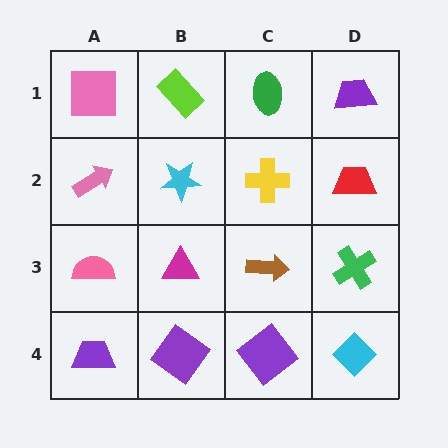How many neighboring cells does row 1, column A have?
2.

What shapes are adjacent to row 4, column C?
A brown arrow (row 3, column C), a purple diamond (row 4, column B), a cyan diamond (row 4, column D).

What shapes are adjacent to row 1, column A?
A pink arrow (row 2, column A), a lime rectangle (row 1, column B).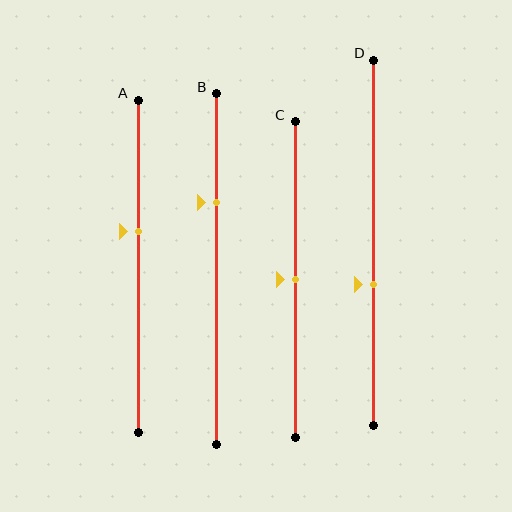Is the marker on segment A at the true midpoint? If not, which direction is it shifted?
No, the marker on segment A is shifted upward by about 10% of the segment length.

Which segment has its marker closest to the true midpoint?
Segment C has its marker closest to the true midpoint.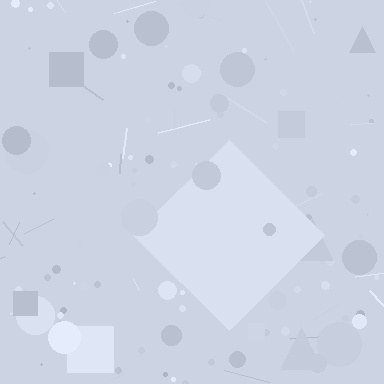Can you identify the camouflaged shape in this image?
The camouflaged shape is a diamond.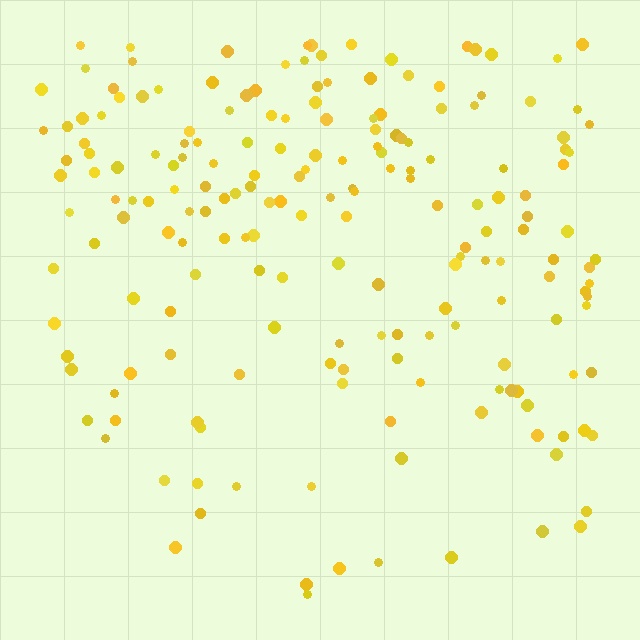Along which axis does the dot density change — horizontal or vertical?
Vertical.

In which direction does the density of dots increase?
From bottom to top, with the top side densest.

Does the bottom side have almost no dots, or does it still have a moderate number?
Still a moderate number, just noticeably fewer than the top.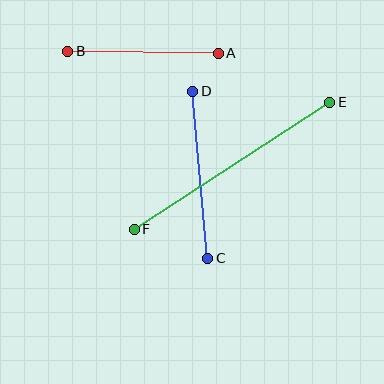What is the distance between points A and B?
The distance is approximately 150 pixels.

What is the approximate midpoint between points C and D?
The midpoint is at approximately (200, 175) pixels.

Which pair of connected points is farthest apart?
Points E and F are farthest apart.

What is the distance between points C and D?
The distance is approximately 167 pixels.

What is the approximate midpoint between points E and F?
The midpoint is at approximately (232, 166) pixels.